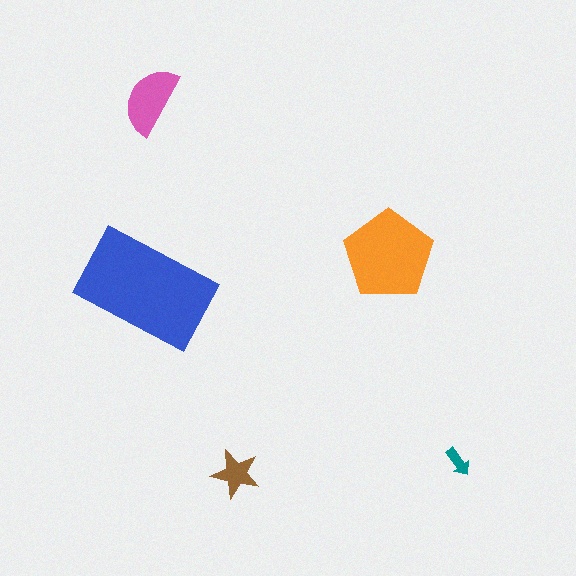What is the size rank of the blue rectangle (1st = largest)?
1st.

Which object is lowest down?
The brown star is bottommost.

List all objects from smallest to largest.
The teal arrow, the brown star, the pink semicircle, the orange pentagon, the blue rectangle.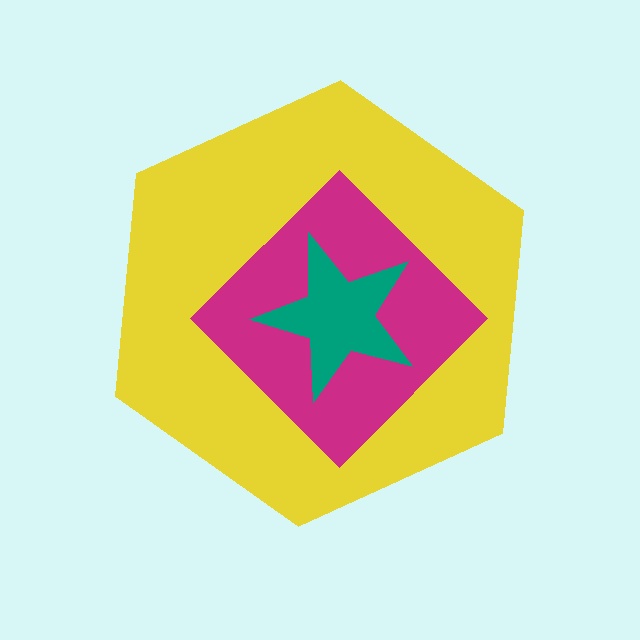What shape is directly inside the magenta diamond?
The teal star.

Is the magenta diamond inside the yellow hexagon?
Yes.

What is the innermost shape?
The teal star.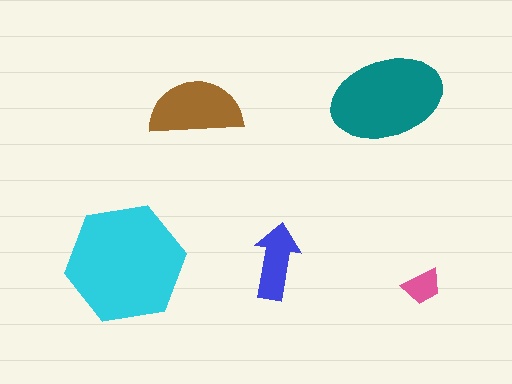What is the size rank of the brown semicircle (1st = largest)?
3rd.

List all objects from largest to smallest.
The cyan hexagon, the teal ellipse, the brown semicircle, the blue arrow, the pink trapezoid.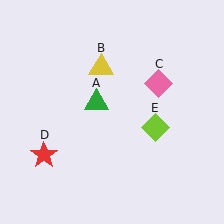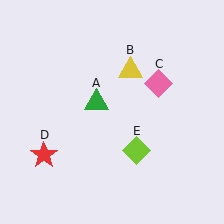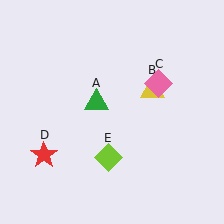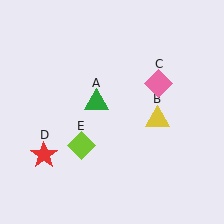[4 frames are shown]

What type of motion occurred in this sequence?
The yellow triangle (object B), lime diamond (object E) rotated clockwise around the center of the scene.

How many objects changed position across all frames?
2 objects changed position: yellow triangle (object B), lime diamond (object E).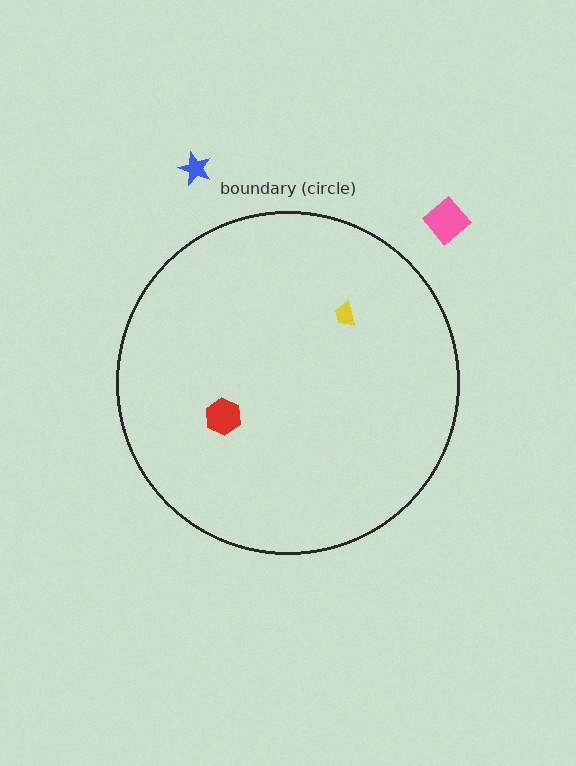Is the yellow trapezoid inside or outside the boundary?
Inside.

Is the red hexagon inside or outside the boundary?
Inside.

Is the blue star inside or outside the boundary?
Outside.